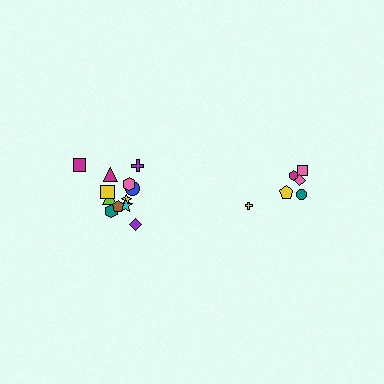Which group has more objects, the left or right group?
The left group.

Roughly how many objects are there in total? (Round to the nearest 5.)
Roughly 20 objects in total.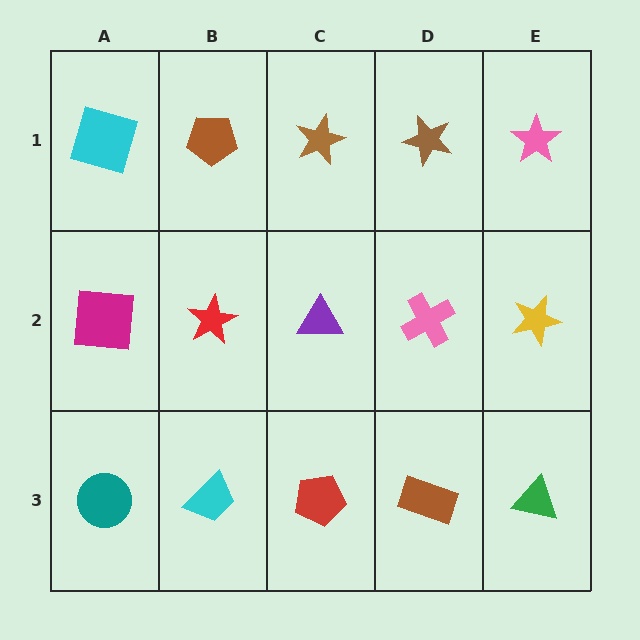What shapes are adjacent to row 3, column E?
A yellow star (row 2, column E), a brown rectangle (row 3, column D).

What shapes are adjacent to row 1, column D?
A pink cross (row 2, column D), a brown star (row 1, column C), a pink star (row 1, column E).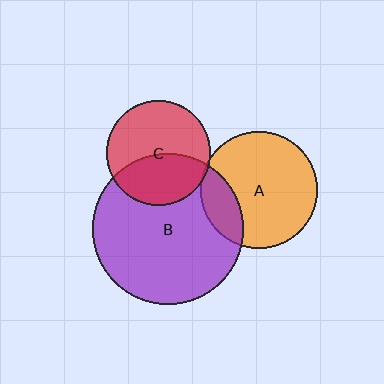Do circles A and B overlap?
Yes.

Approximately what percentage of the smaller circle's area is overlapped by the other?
Approximately 20%.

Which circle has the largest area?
Circle B (purple).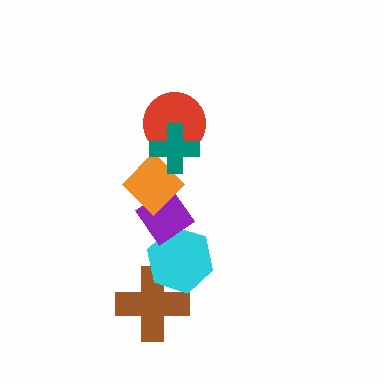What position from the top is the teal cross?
The teal cross is 1st from the top.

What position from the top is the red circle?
The red circle is 2nd from the top.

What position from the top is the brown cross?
The brown cross is 6th from the top.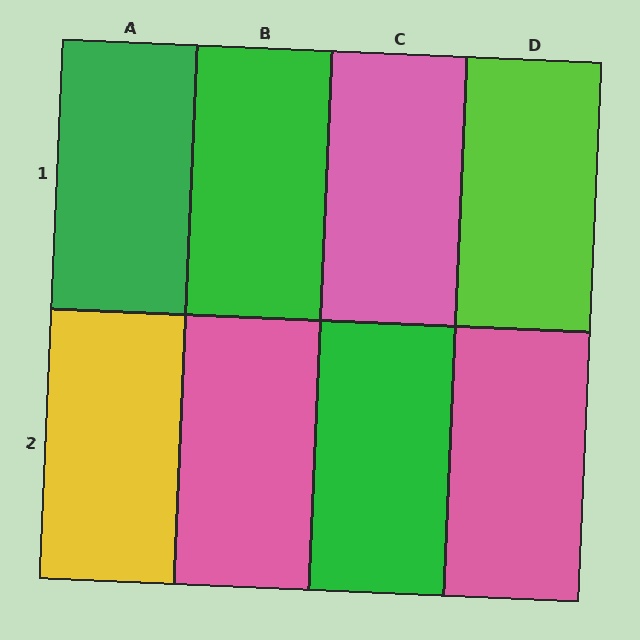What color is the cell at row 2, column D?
Pink.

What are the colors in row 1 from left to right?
Green, green, pink, lime.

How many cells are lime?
1 cell is lime.